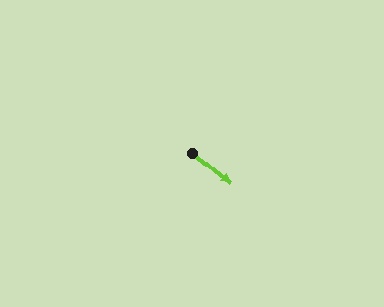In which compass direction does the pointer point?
Southeast.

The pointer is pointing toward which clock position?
Roughly 4 o'clock.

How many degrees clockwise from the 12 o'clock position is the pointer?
Approximately 128 degrees.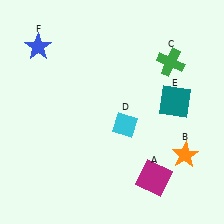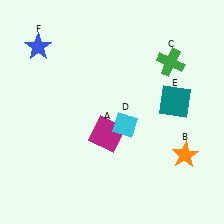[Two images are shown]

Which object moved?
The magenta square (A) moved left.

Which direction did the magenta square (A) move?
The magenta square (A) moved left.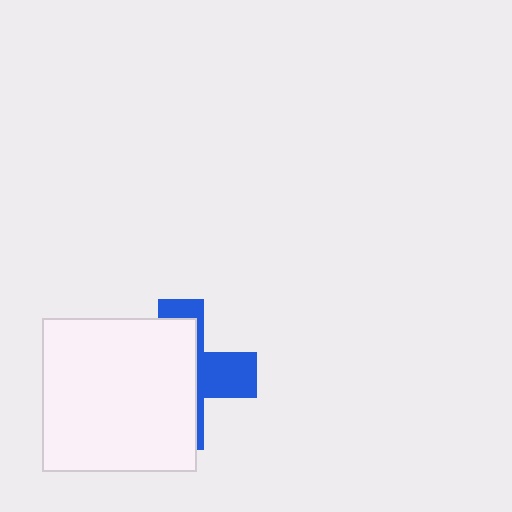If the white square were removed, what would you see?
You would see the complete blue cross.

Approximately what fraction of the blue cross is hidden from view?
Roughly 65% of the blue cross is hidden behind the white square.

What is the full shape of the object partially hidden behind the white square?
The partially hidden object is a blue cross.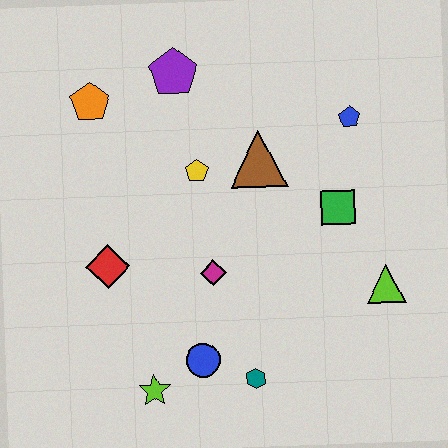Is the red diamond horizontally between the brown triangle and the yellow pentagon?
No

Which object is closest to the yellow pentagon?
The brown triangle is closest to the yellow pentagon.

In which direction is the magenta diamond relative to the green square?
The magenta diamond is to the left of the green square.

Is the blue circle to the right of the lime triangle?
No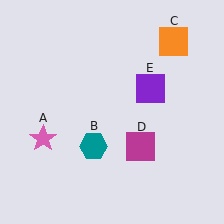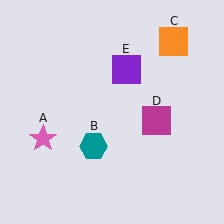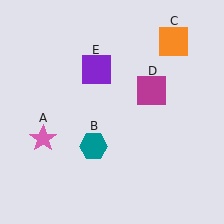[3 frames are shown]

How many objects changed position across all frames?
2 objects changed position: magenta square (object D), purple square (object E).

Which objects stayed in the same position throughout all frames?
Pink star (object A) and teal hexagon (object B) and orange square (object C) remained stationary.